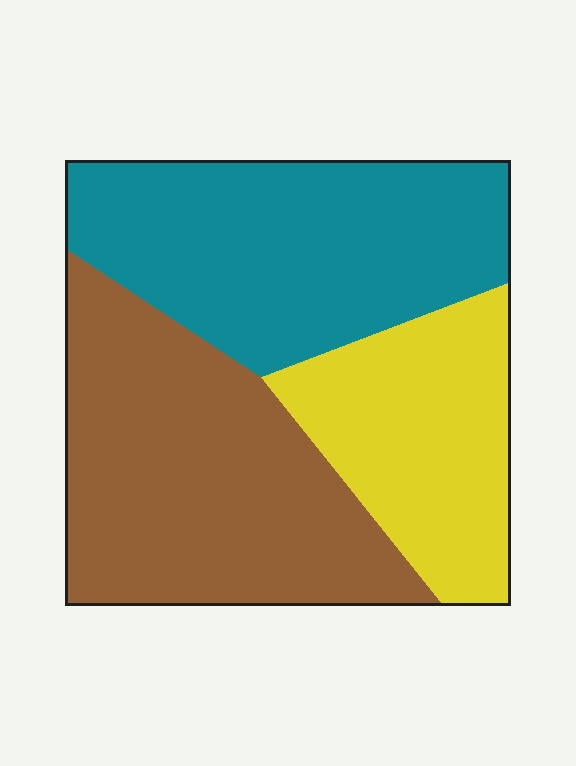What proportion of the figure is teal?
Teal takes up between a third and a half of the figure.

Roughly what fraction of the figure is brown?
Brown takes up between a quarter and a half of the figure.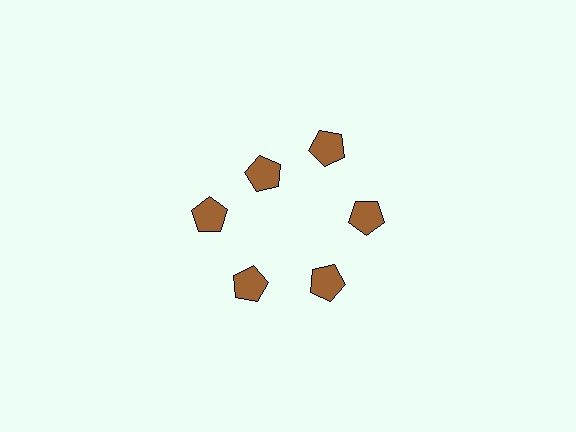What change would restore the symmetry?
The symmetry would be restored by moving it outward, back onto the ring so that all 6 pentagons sit at equal angles and equal distance from the center.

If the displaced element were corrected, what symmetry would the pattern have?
It would have 6-fold rotational symmetry — the pattern would map onto itself every 60 degrees.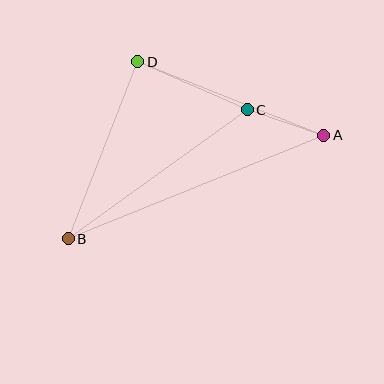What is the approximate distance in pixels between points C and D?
The distance between C and D is approximately 119 pixels.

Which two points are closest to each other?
Points A and C are closest to each other.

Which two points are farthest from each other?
Points A and B are farthest from each other.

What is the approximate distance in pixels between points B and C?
The distance between B and C is approximately 221 pixels.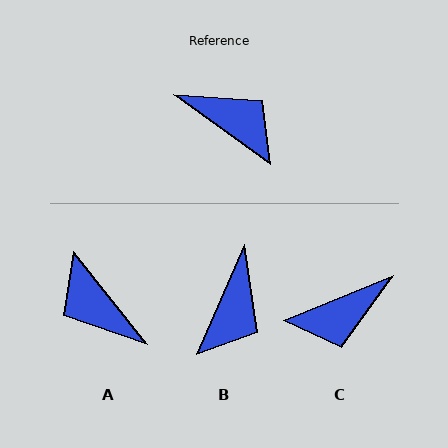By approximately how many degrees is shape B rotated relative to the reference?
Approximately 78 degrees clockwise.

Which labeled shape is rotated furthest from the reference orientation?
A, about 164 degrees away.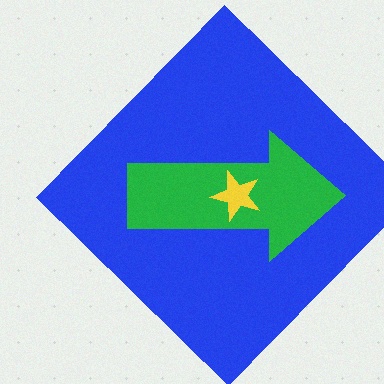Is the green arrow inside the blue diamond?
Yes.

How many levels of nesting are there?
3.